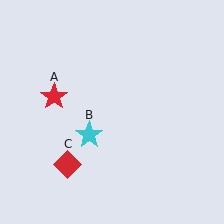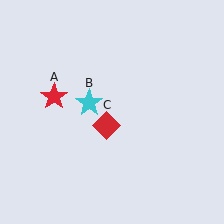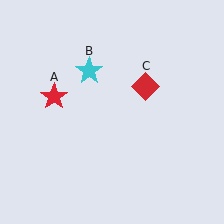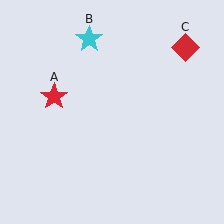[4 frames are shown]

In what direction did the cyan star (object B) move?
The cyan star (object B) moved up.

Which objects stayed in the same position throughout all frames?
Red star (object A) remained stationary.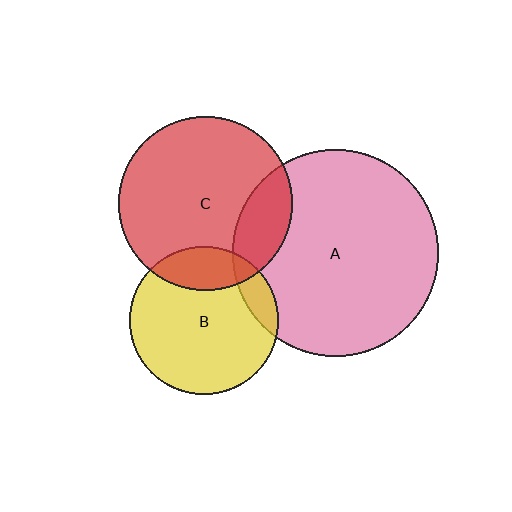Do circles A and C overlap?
Yes.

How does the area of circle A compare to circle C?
Approximately 1.4 times.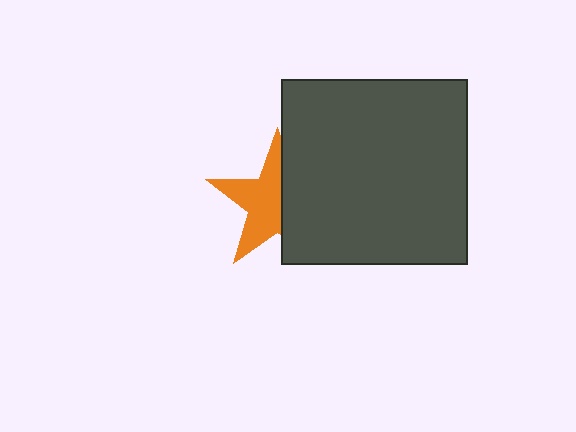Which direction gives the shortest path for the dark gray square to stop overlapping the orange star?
Moving right gives the shortest separation.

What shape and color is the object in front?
The object in front is a dark gray square.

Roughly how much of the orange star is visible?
About half of it is visible (roughly 56%).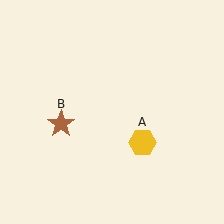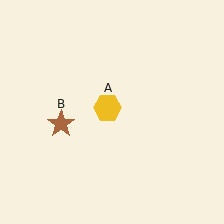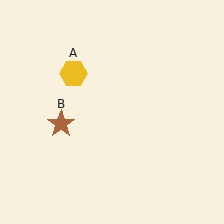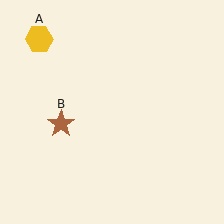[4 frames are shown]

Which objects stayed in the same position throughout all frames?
Brown star (object B) remained stationary.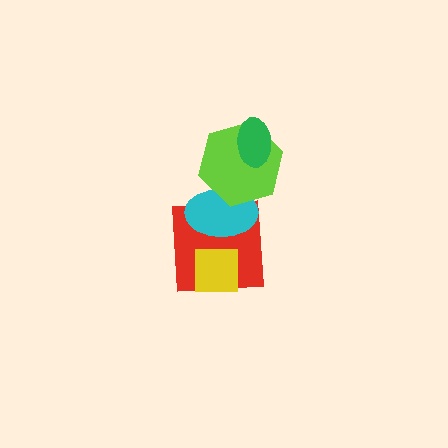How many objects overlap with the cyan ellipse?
3 objects overlap with the cyan ellipse.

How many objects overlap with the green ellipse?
1 object overlaps with the green ellipse.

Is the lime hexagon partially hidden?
Yes, it is partially covered by another shape.